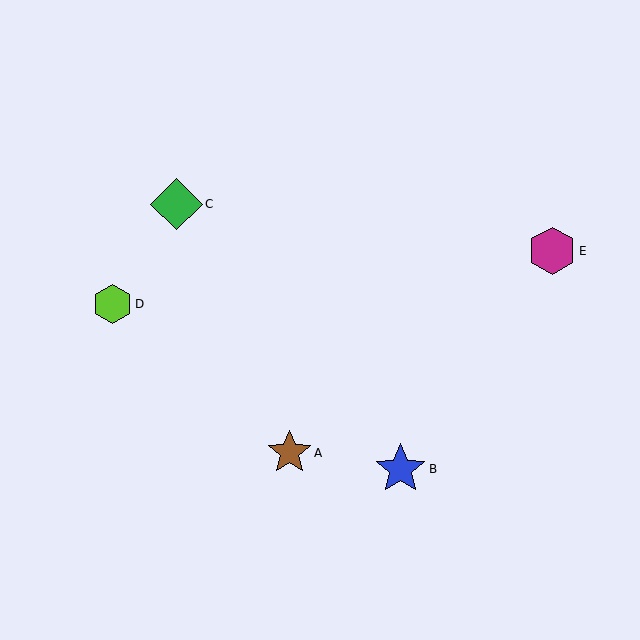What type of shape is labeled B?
Shape B is a blue star.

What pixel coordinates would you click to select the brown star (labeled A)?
Click at (290, 453) to select the brown star A.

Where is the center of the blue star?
The center of the blue star is at (400, 469).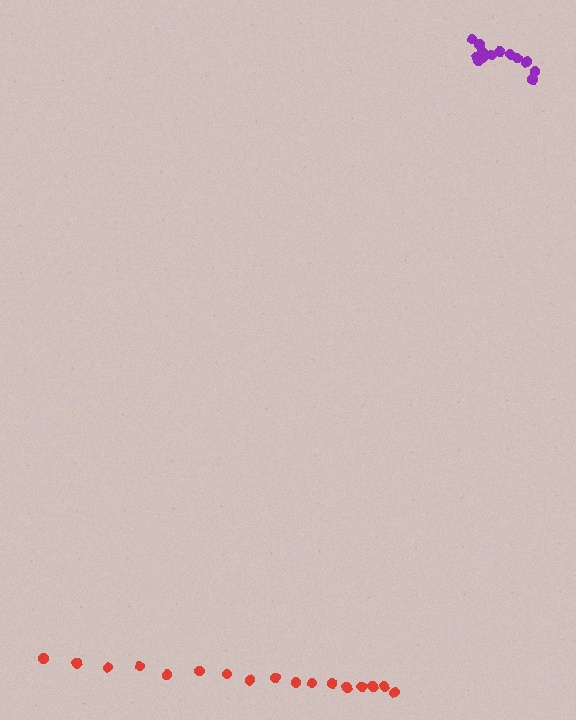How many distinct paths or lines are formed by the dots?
There are 2 distinct paths.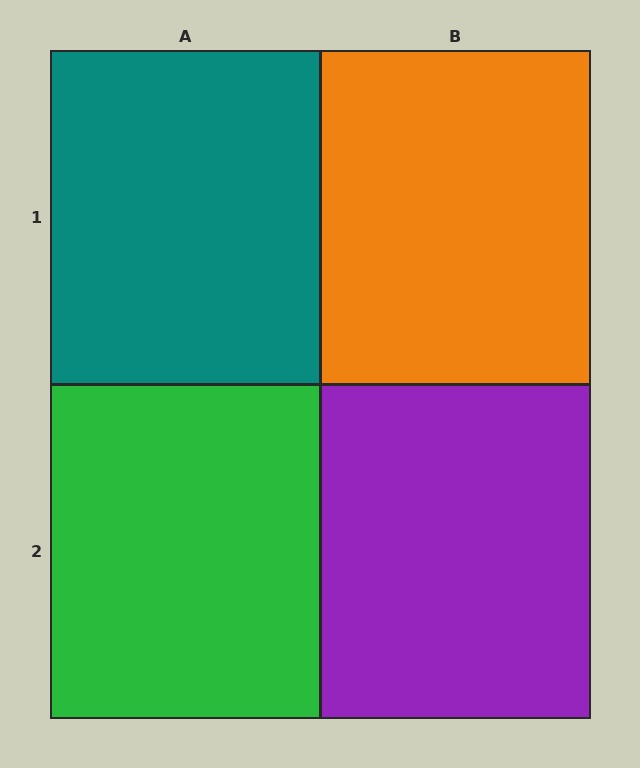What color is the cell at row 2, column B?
Purple.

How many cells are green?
1 cell is green.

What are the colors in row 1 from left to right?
Teal, orange.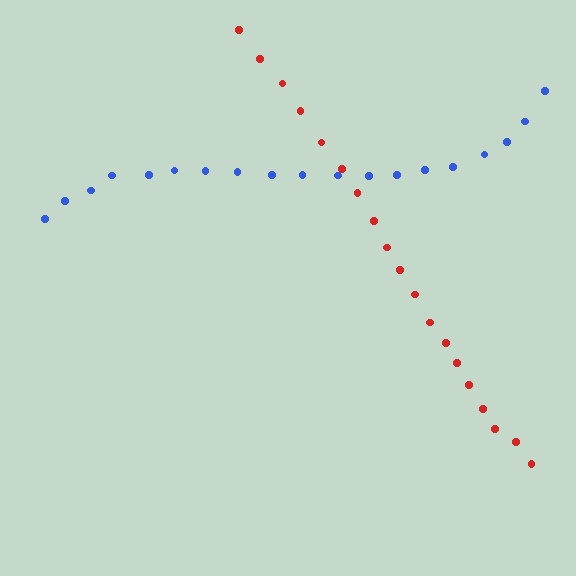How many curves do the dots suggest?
There are 2 distinct paths.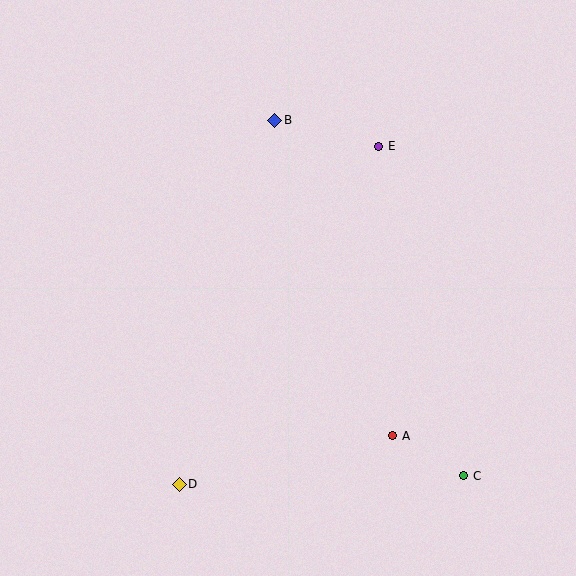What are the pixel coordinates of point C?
Point C is at (464, 476).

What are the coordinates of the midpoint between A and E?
The midpoint between A and E is at (386, 291).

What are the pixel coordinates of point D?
Point D is at (179, 484).